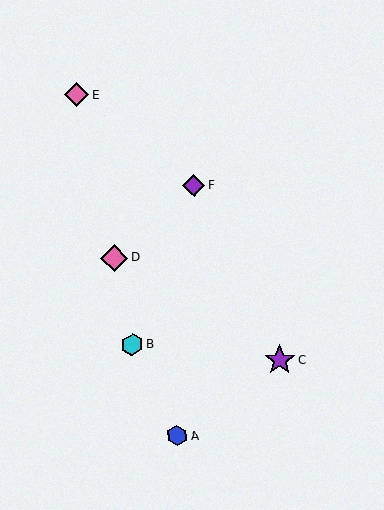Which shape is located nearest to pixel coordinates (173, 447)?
The blue hexagon (labeled A) at (177, 436) is nearest to that location.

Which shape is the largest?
The purple star (labeled C) is the largest.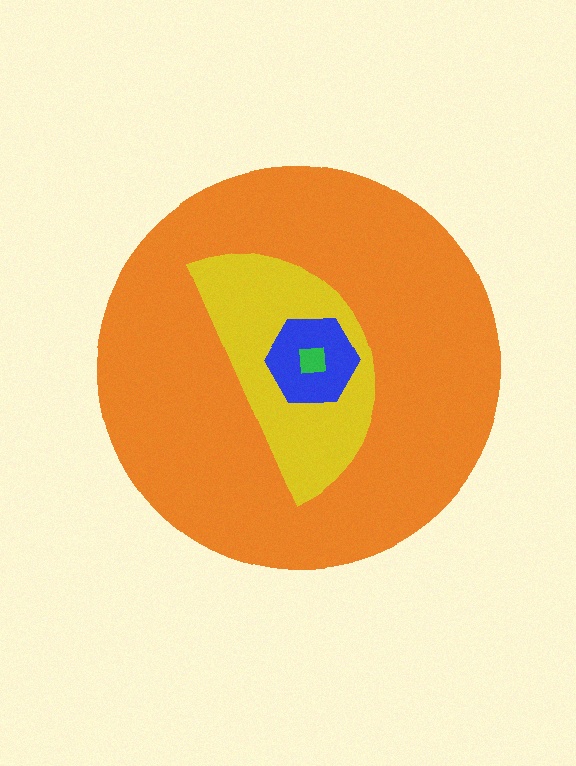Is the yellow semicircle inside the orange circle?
Yes.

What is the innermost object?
The green square.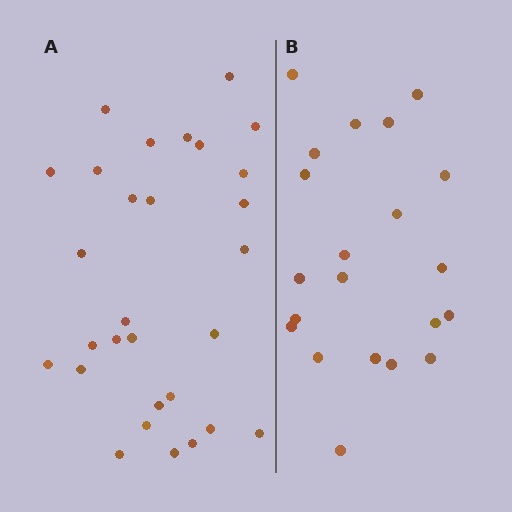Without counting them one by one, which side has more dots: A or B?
Region A (the left region) has more dots.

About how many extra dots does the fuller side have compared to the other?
Region A has roughly 8 or so more dots than region B.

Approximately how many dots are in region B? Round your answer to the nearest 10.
About 20 dots. (The exact count is 21, which rounds to 20.)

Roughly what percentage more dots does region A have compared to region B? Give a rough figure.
About 40% more.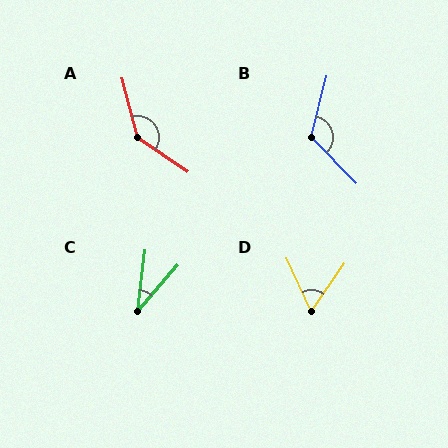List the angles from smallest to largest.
C (34°), D (60°), B (121°), A (139°).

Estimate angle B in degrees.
Approximately 121 degrees.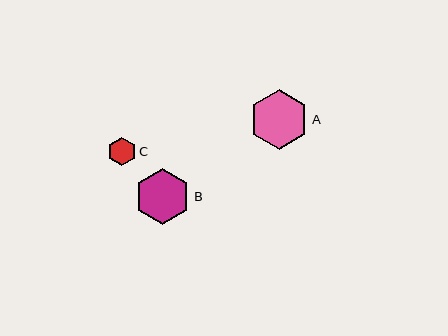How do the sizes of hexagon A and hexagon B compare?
Hexagon A and hexagon B are approximately the same size.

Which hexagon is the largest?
Hexagon A is the largest with a size of approximately 60 pixels.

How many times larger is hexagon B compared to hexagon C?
Hexagon B is approximately 2.0 times the size of hexagon C.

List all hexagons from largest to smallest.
From largest to smallest: A, B, C.